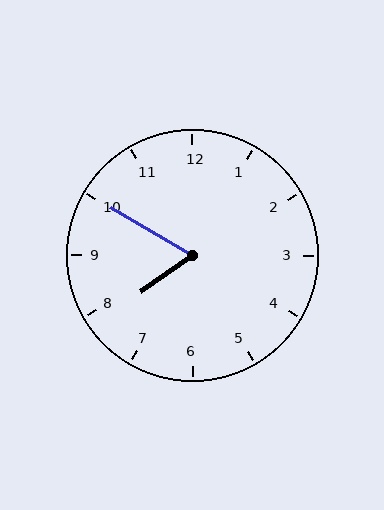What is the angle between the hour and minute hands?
Approximately 65 degrees.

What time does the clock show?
7:50.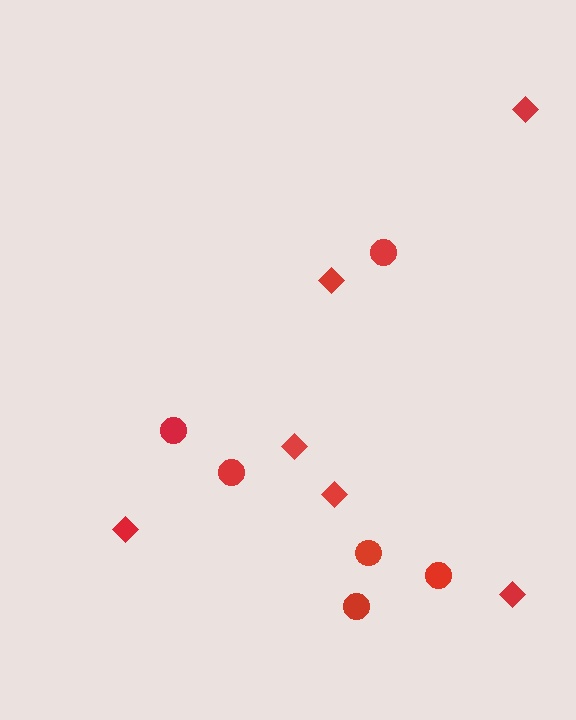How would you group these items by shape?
There are 2 groups: one group of diamonds (6) and one group of circles (6).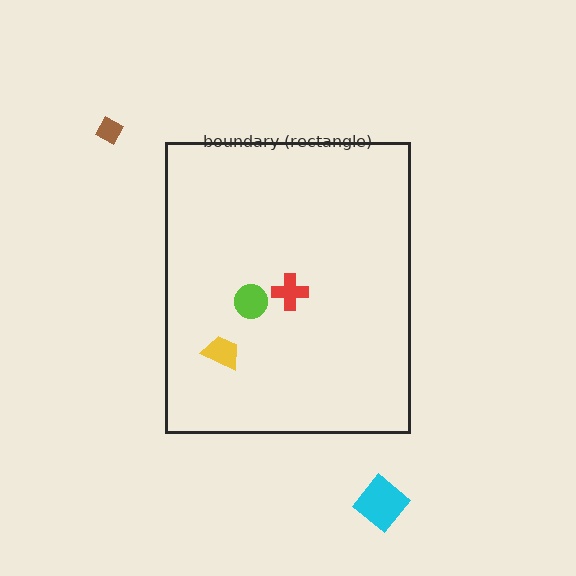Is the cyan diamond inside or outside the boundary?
Outside.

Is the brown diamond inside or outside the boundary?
Outside.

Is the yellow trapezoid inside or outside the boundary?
Inside.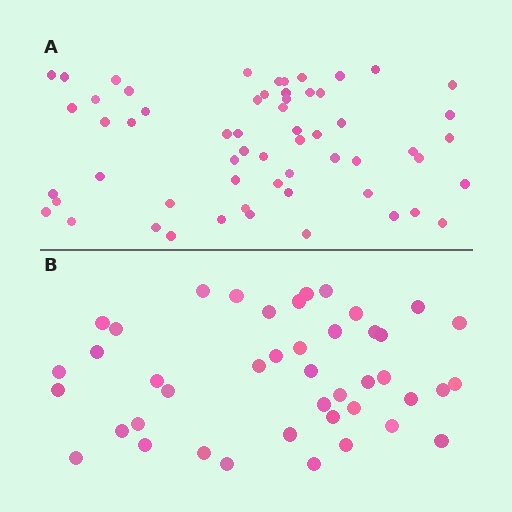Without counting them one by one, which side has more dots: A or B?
Region A (the top region) has more dots.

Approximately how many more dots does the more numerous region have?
Region A has approximately 15 more dots than region B.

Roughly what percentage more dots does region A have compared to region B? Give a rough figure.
About 35% more.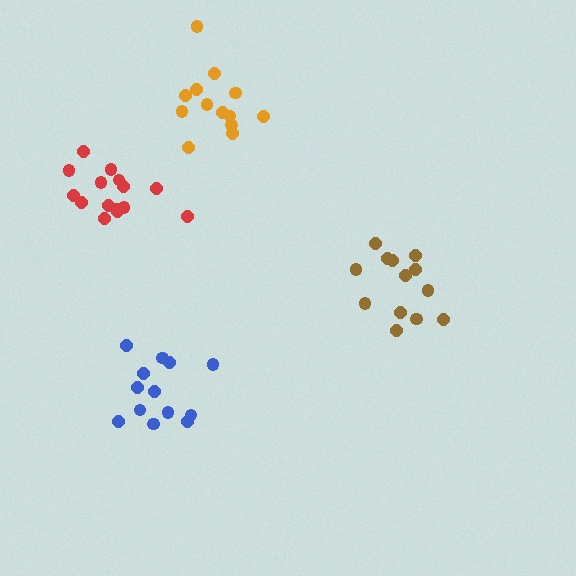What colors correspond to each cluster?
The clusters are colored: brown, orange, red, blue.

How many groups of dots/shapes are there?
There are 4 groups.